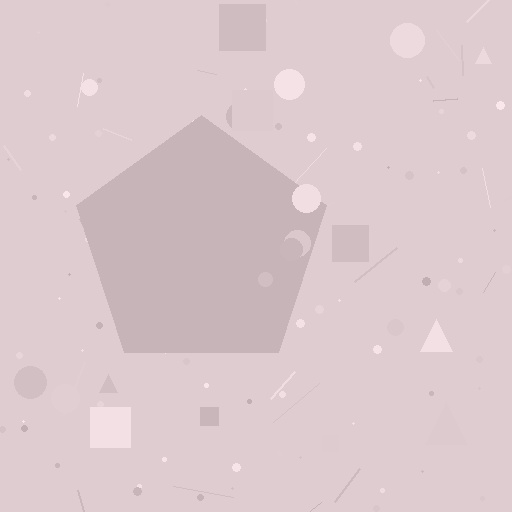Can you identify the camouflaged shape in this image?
The camouflaged shape is a pentagon.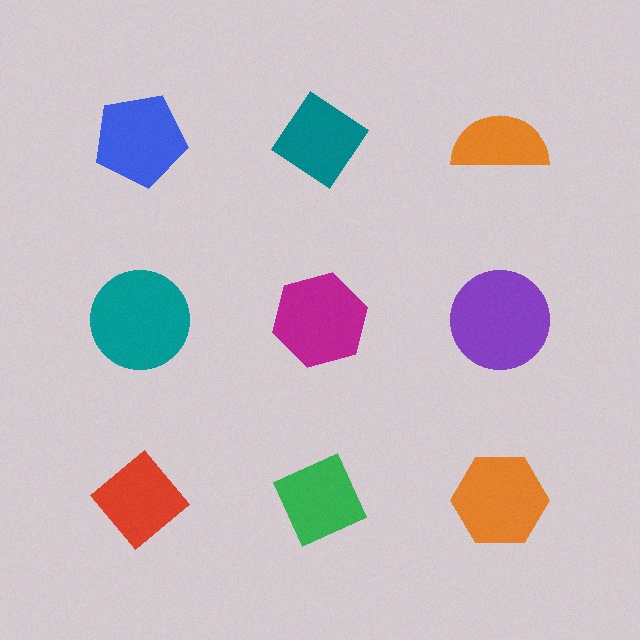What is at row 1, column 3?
An orange semicircle.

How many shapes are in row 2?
3 shapes.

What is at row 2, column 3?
A purple circle.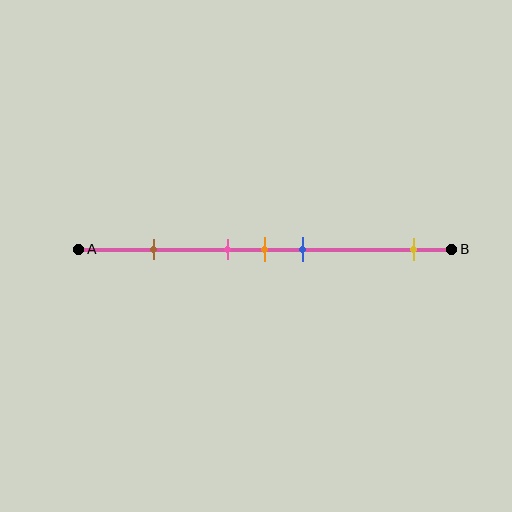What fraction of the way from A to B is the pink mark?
The pink mark is approximately 40% (0.4) of the way from A to B.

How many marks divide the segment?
There are 5 marks dividing the segment.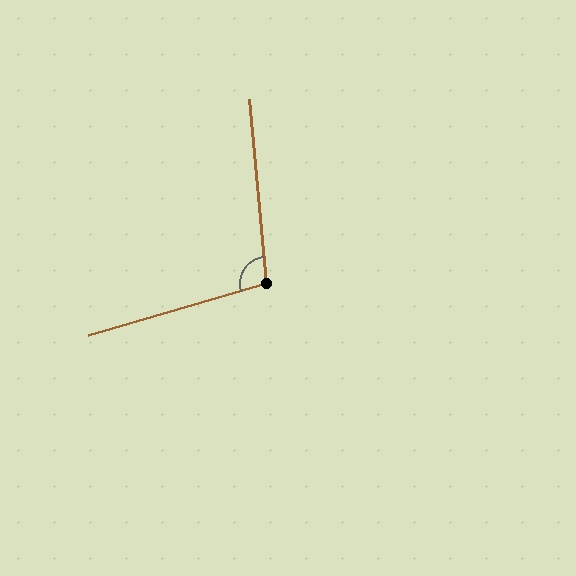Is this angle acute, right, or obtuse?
It is obtuse.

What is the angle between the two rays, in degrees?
Approximately 101 degrees.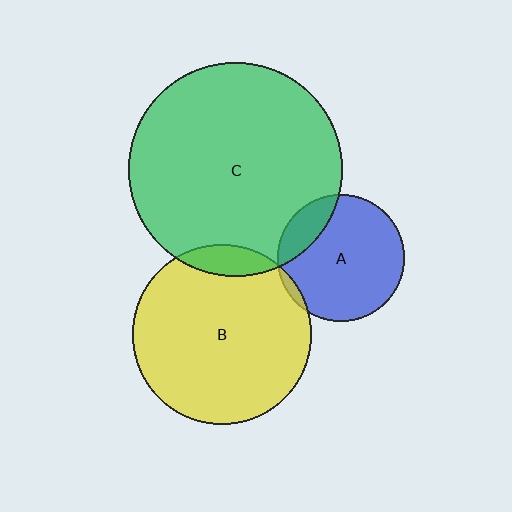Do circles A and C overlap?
Yes.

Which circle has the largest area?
Circle C (green).